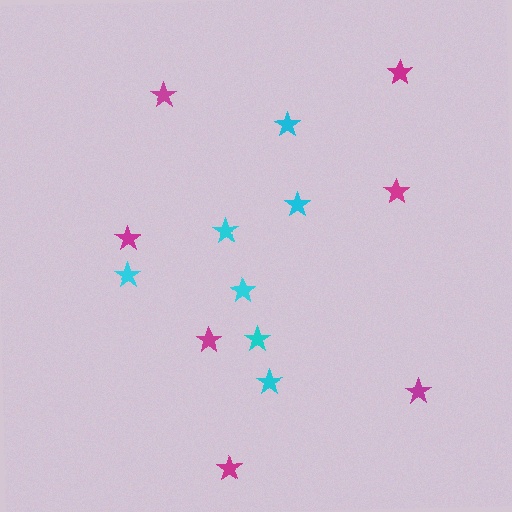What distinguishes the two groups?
There are 2 groups: one group of cyan stars (7) and one group of magenta stars (7).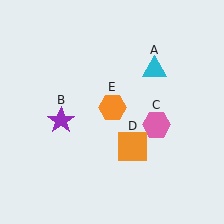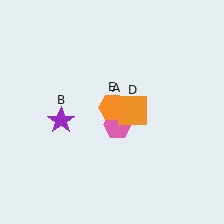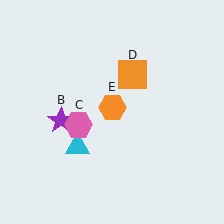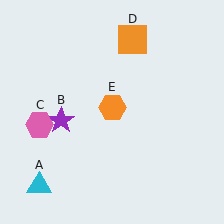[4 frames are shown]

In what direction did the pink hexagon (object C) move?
The pink hexagon (object C) moved left.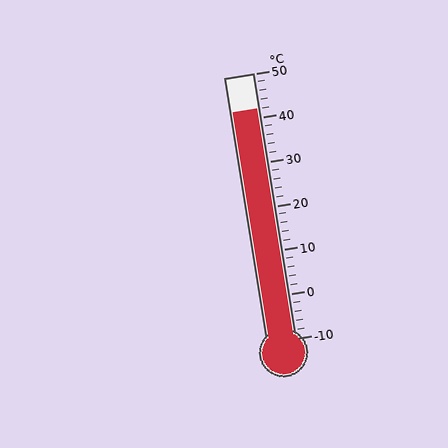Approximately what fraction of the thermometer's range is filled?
The thermometer is filled to approximately 85% of its range.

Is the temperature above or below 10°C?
The temperature is above 10°C.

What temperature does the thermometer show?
The thermometer shows approximately 42°C.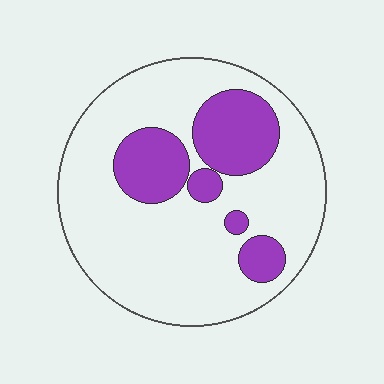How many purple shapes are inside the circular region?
5.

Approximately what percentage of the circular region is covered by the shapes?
Approximately 25%.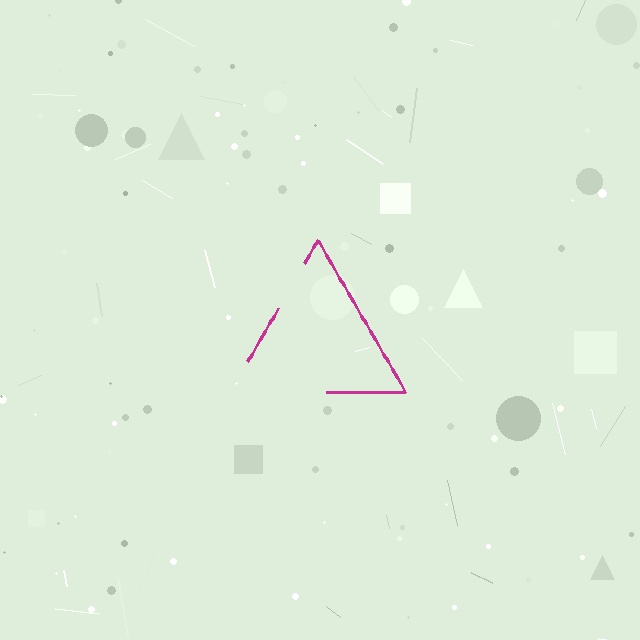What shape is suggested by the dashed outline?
The dashed outline suggests a triangle.